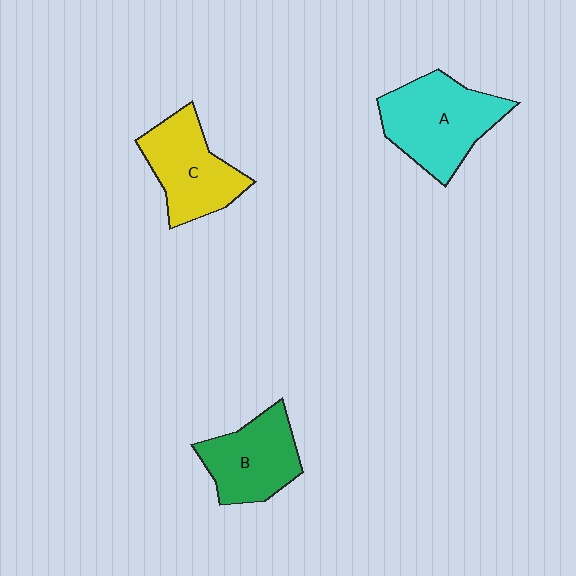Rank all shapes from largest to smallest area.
From largest to smallest: A (cyan), C (yellow), B (green).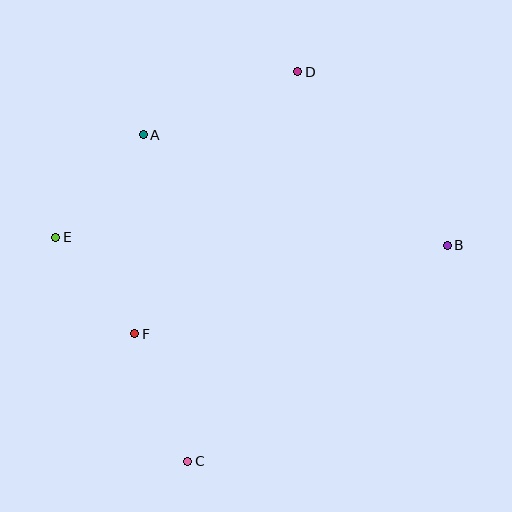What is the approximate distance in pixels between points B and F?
The distance between B and F is approximately 324 pixels.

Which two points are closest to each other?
Points E and F are closest to each other.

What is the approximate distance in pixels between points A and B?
The distance between A and B is approximately 323 pixels.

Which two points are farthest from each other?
Points C and D are farthest from each other.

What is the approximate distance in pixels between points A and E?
The distance between A and E is approximately 135 pixels.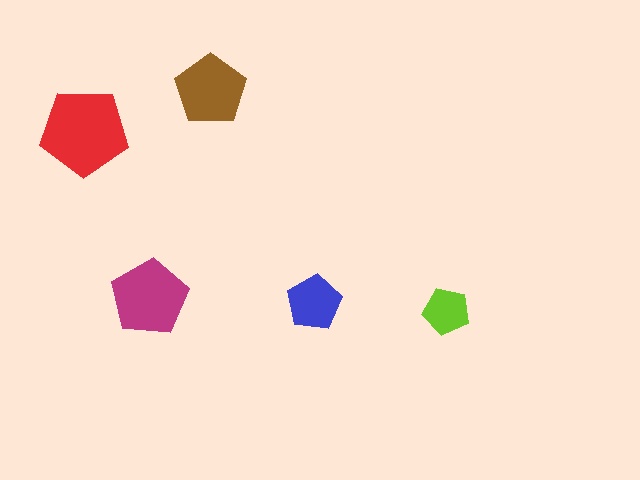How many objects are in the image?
There are 5 objects in the image.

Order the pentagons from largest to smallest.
the red one, the magenta one, the brown one, the blue one, the lime one.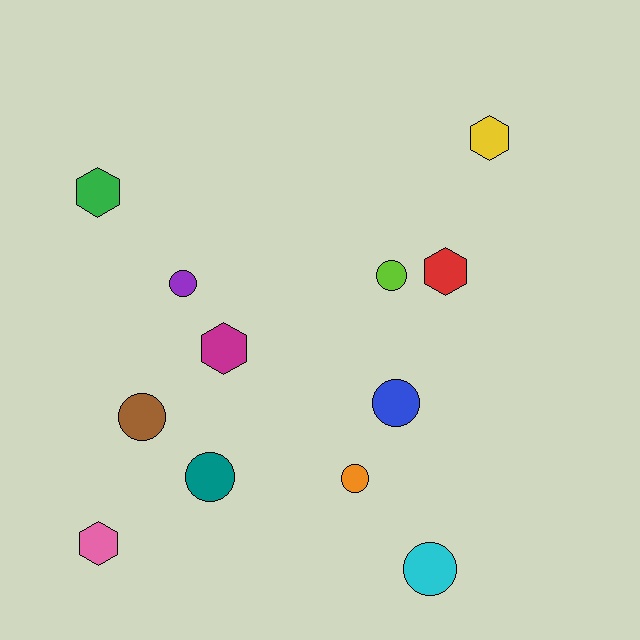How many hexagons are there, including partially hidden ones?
There are 5 hexagons.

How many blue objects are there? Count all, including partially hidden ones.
There is 1 blue object.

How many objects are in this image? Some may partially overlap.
There are 12 objects.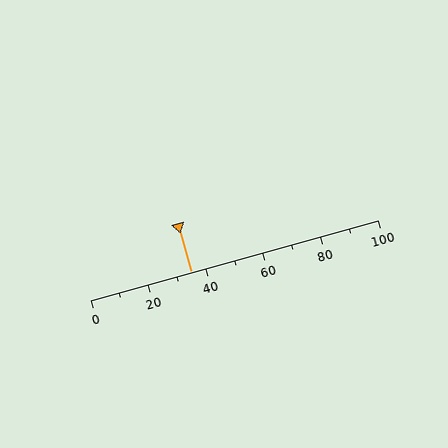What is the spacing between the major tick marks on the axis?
The major ticks are spaced 20 apart.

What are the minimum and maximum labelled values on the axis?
The axis runs from 0 to 100.